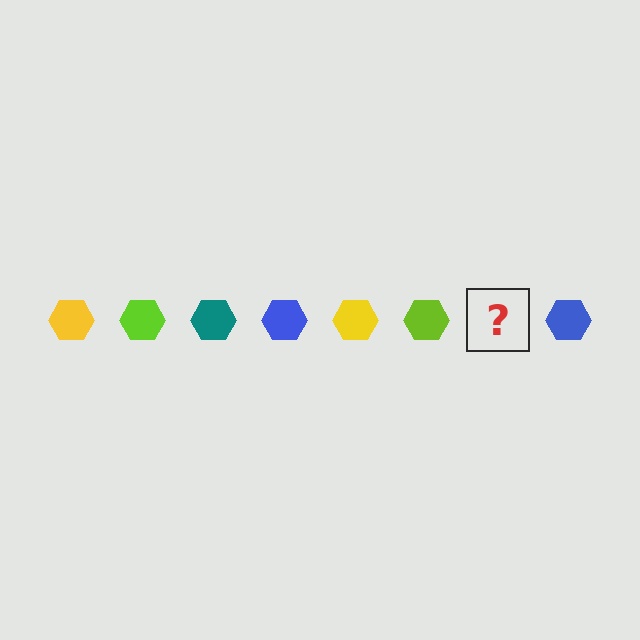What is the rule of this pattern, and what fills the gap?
The rule is that the pattern cycles through yellow, lime, teal, blue hexagons. The gap should be filled with a teal hexagon.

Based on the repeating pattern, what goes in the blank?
The blank should be a teal hexagon.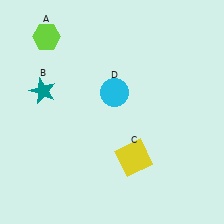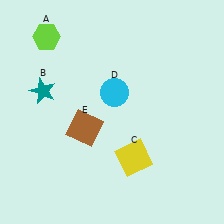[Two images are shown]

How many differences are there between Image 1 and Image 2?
There is 1 difference between the two images.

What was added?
A brown square (E) was added in Image 2.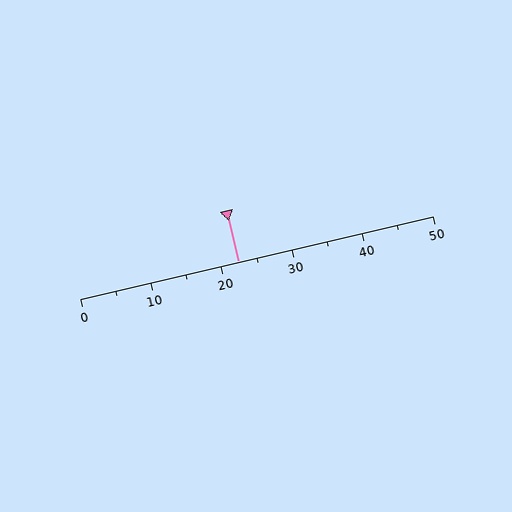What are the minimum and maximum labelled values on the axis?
The axis runs from 0 to 50.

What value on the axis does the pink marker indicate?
The marker indicates approximately 22.5.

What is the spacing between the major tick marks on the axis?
The major ticks are spaced 10 apart.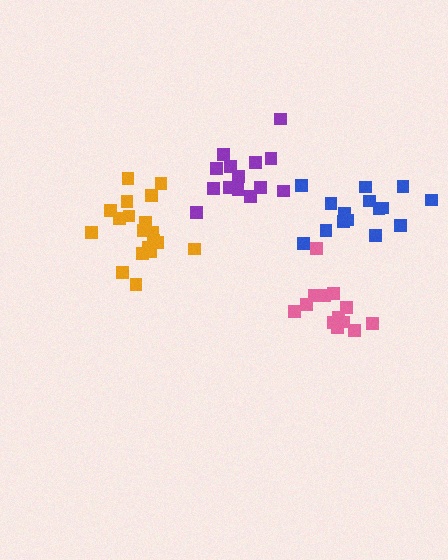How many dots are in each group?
Group 1: 15 dots, Group 2: 19 dots, Group 3: 13 dots, Group 4: 14 dots (61 total).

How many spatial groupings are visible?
There are 4 spatial groupings.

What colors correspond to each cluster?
The clusters are colored: blue, orange, pink, purple.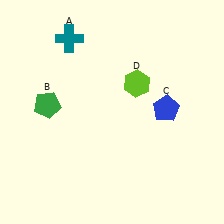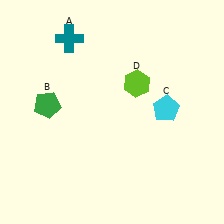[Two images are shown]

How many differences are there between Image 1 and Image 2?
There is 1 difference between the two images.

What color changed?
The pentagon (C) changed from blue in Image 1 to cyan in Image 2.